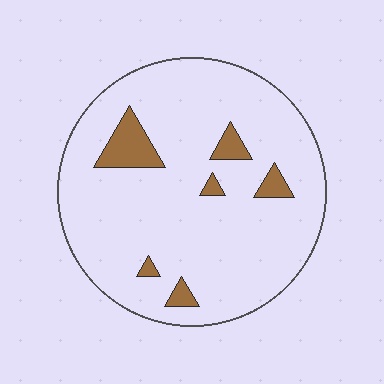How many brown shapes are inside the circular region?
6.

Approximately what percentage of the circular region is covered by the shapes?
Approximately 10%.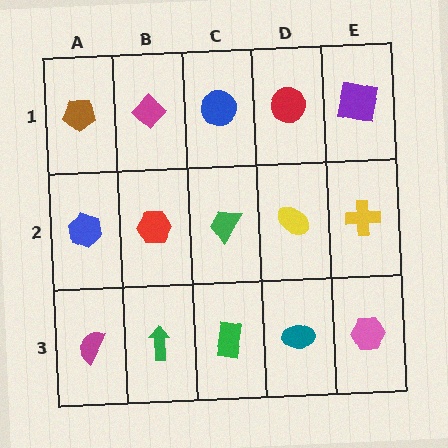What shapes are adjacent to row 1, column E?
A yellow cross (row 2, column E), a red circle (row 1, column D).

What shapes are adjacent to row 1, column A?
A blue hexagon (row 2, column A), a magenta diamond (row 1, column B).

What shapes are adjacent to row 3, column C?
A green trapezoid (row 2, column C), a green arrow (row 3, column B), a teal ellipse (row 3, column D).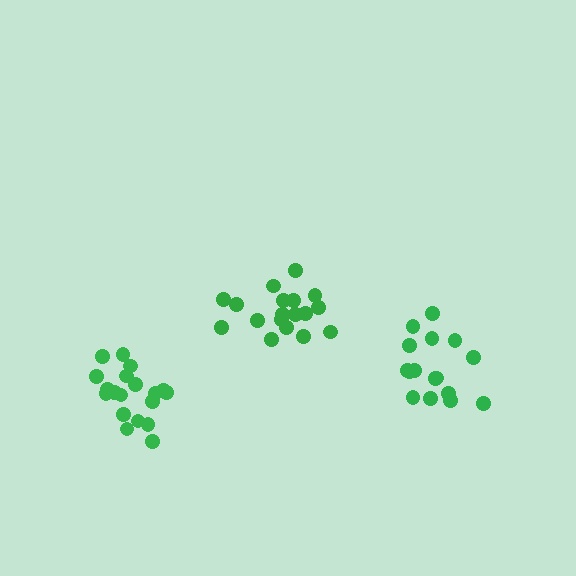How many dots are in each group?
Group 1: 18 dots, Group 2: 19 dots, Group 3: 16 dots (53 total).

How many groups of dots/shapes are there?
There are 3 groups.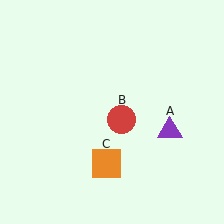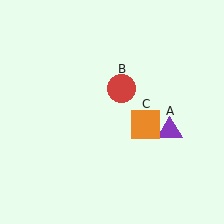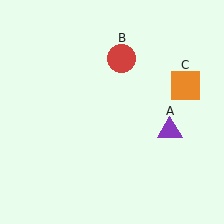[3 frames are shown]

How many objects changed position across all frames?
2 objects changed position: red circle (object B), orange square (object C).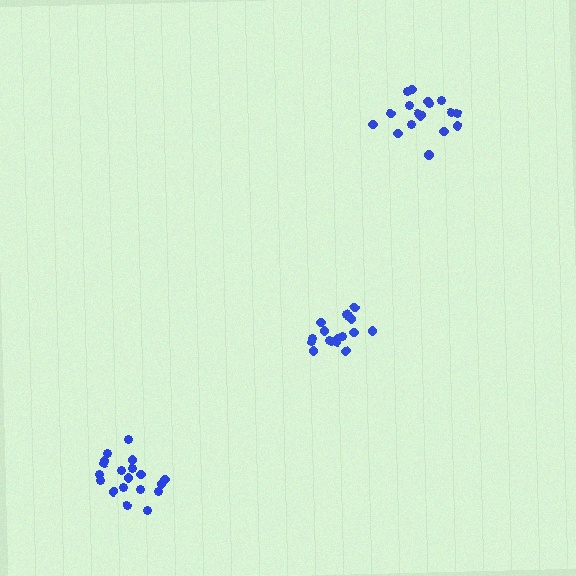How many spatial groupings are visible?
There are 3 spatial groupings.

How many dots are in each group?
Group 1: 17 dots, Group 2: 17 dots, Group 3: 19 dots (53 total).